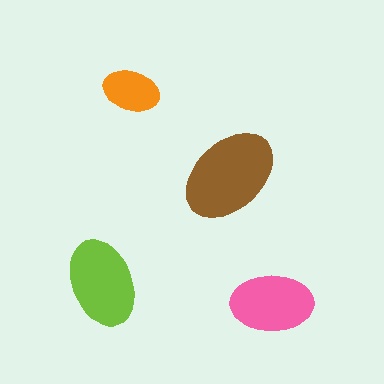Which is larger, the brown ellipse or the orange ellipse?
The brown one.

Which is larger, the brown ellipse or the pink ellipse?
The brown one.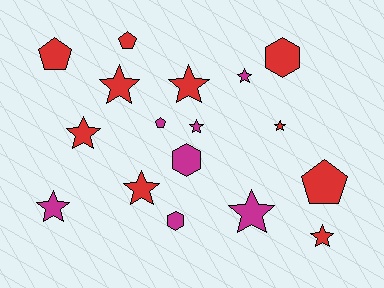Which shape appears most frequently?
Star, with 10 objects.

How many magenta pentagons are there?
There is 1 magenta pentagon.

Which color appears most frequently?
Red, with 10 objects.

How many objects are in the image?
There are 17 objects.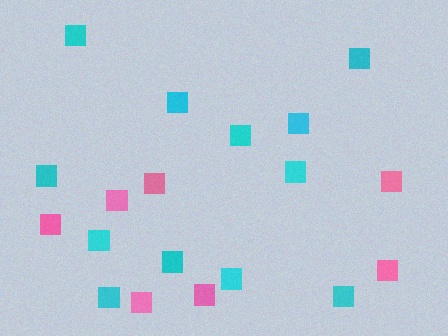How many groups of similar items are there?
There are 2 groups: one group of pink squares (7) and one group of cyan squares (12).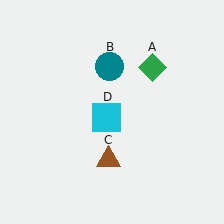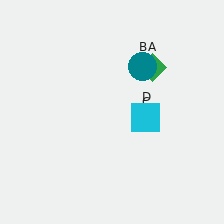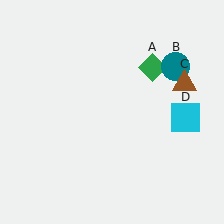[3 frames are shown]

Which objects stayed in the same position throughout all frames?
Green diamond (object A) remained stationary.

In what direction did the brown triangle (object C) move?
The brown triangle (object C) moved up and to the right.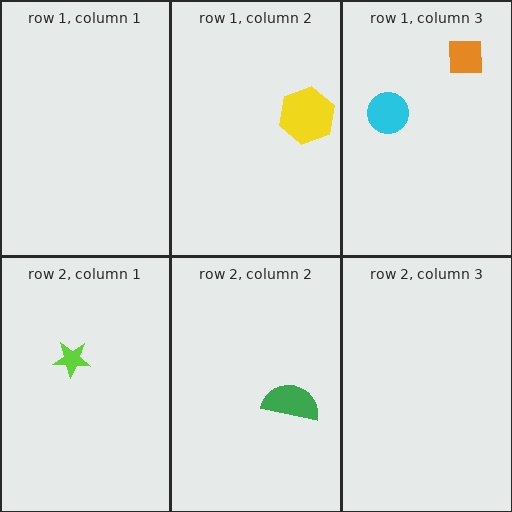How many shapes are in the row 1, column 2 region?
1.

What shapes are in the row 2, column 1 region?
The lime star.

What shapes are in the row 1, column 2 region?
The yellow hexagon.